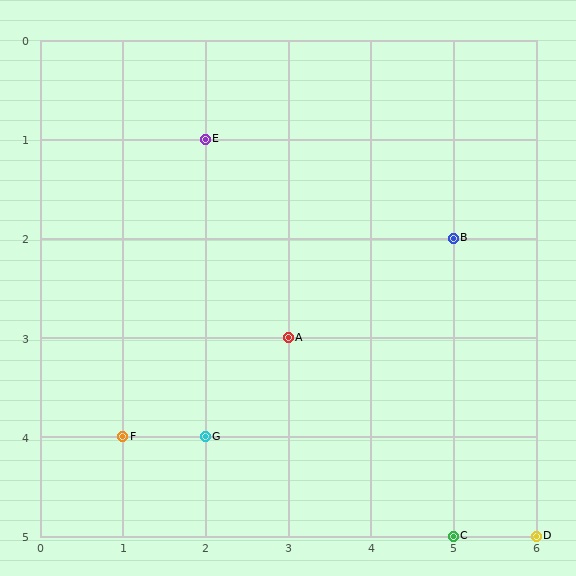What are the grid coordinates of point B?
Point B is at grid coordinates (5, 2).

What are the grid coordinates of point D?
Point D is at grid coordinates (6, 5).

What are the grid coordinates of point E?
Point E is at grid coordinates (2, 1).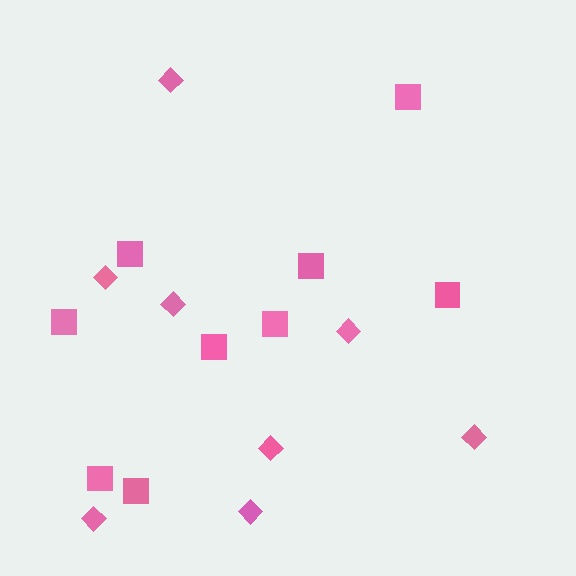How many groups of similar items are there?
There are 2 groups: one group of diamonds (8) and one group of squares (9).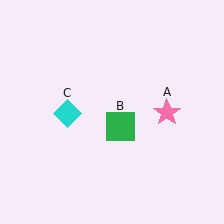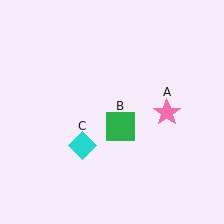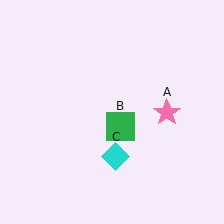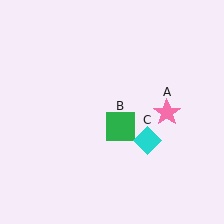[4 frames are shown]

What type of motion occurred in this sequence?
The cyan diamond (object C) rotated counterclockwise around the center of the scene.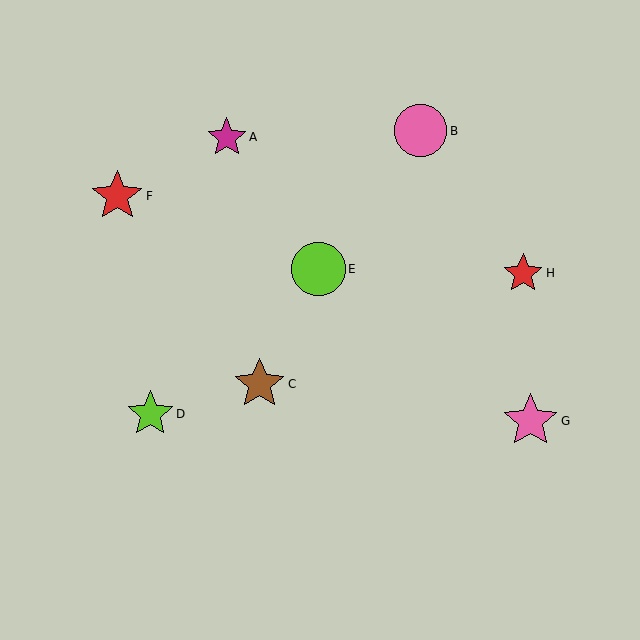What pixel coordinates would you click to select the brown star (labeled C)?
Click at (259, 384) to select the brown star C.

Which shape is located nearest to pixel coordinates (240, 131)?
The magenta star (labeled A) at (227, 137) is nearest to that location.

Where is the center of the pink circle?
The center of the pink circle is at (421, 131).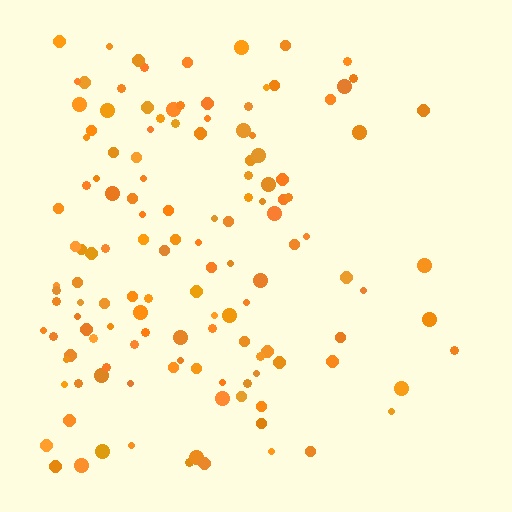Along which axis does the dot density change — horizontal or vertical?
Horizontal.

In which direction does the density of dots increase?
From right to left, with the left side densest.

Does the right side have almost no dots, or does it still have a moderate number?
Still a moderate number, just noticeably fewer than the left.